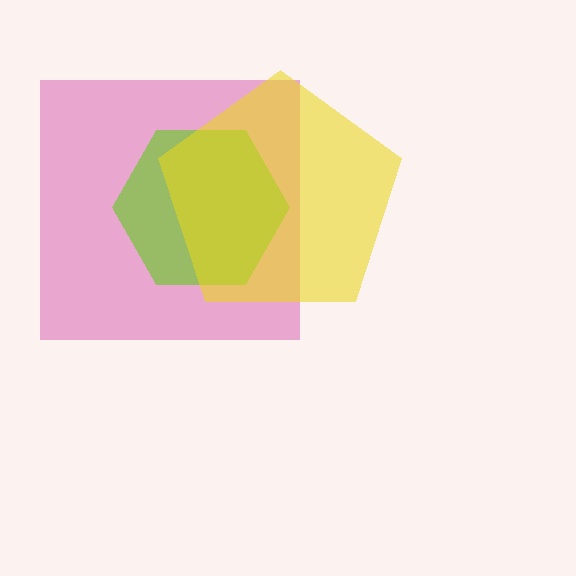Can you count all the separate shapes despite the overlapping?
Yes, there are 3 separate shapes.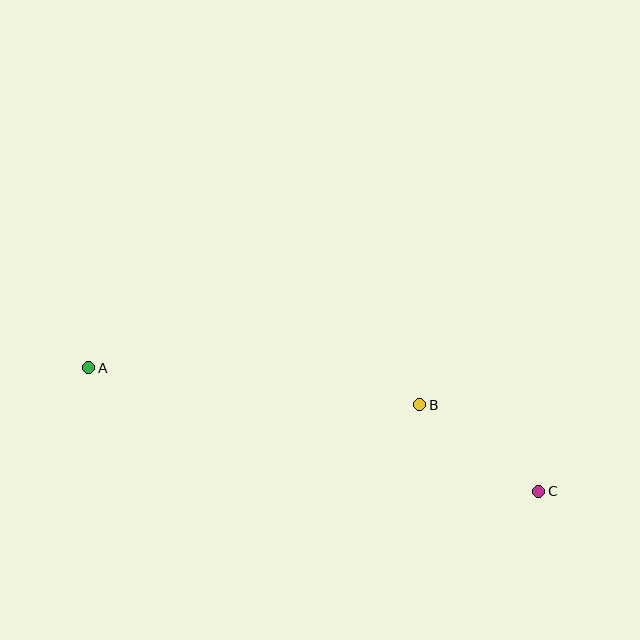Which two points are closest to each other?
Points B and C are closest to each other.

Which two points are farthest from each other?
Points A and C are farthest from each other.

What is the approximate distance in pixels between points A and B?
The distance between A and B is approximately 333 pixels.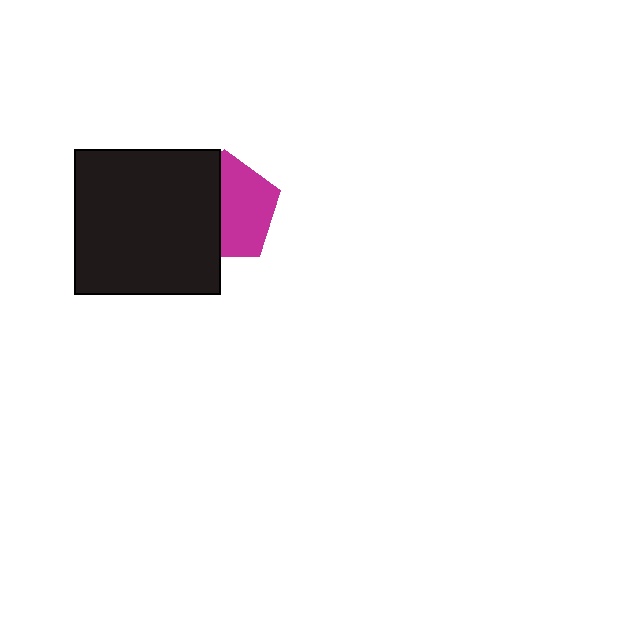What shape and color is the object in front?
The object in front is a black square.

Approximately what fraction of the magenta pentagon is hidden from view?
Roughly 47% of the magenta pentagon is hidden behind the black square.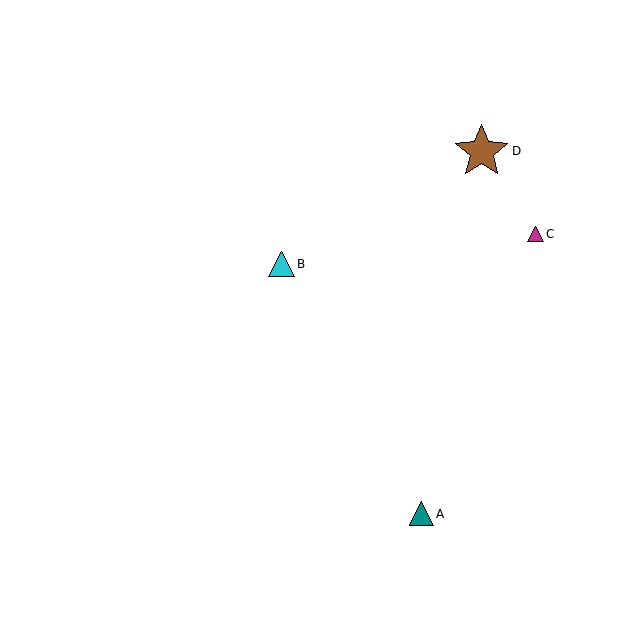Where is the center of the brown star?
The center of the brown star is at (482, 151).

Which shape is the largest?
The brown star (labeled D) is the largest.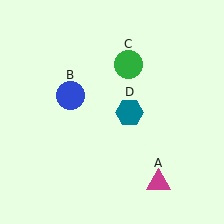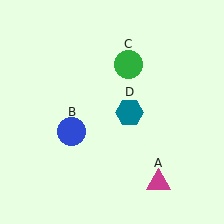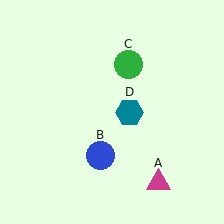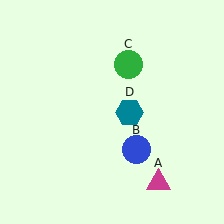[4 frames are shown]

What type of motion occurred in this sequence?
The blue circle (object B) rotated counterclockwise around the center of the scene.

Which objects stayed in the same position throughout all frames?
Magenta triangle (object A) and green circle (object C) and teal hexagon (object D) remained stationary.